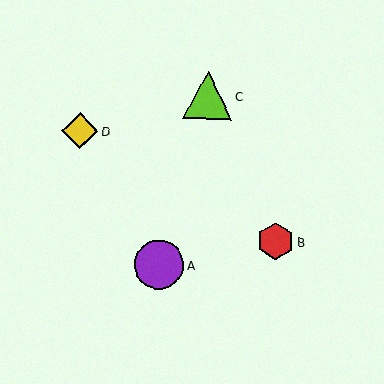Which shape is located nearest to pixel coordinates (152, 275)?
The purple circle (labeled A) at (159, 264) is nearest to that location.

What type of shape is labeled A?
Shape A is a purple circle.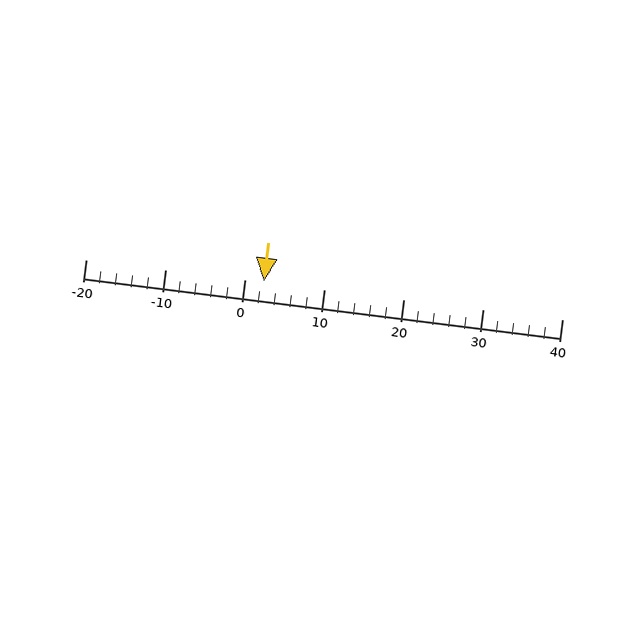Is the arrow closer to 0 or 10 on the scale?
The arrow is closer to 0.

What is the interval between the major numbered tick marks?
The major tick marks are spaced 10 units apart.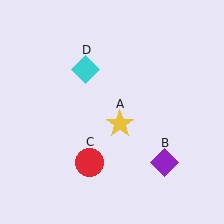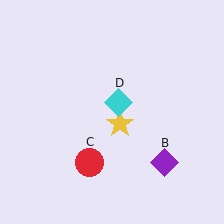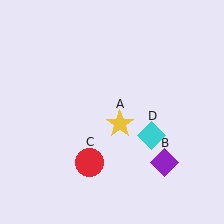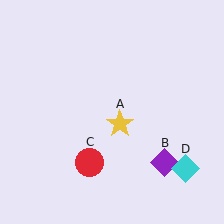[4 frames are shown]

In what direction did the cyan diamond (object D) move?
The cyan diamond (object D) moved down and to the right.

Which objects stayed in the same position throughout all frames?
Yellow star (object A) and purple diamond (object B) and red circle (object C) remained stationary.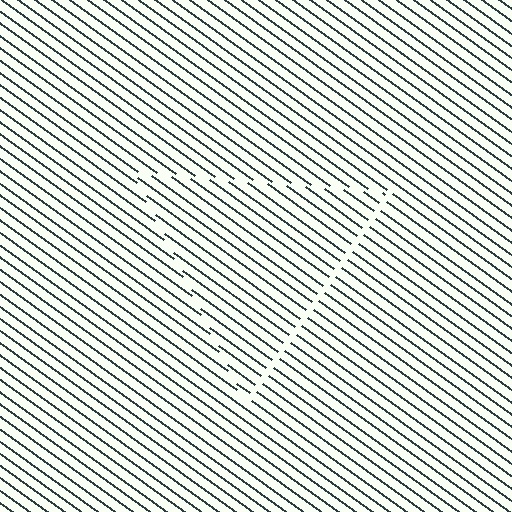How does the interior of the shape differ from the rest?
The interior of the shape contains the same grating, shifted by half a period — the contour is defined by the phase discontinuity where line-ends from the inner and outer gratings abut.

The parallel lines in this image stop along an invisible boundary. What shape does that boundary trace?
An illusory triangle. The interior of the shape contains the same grating, shifted by half a period — the contour is defined by the phase discontinuity where line-ends from the inner and outer gratings abut.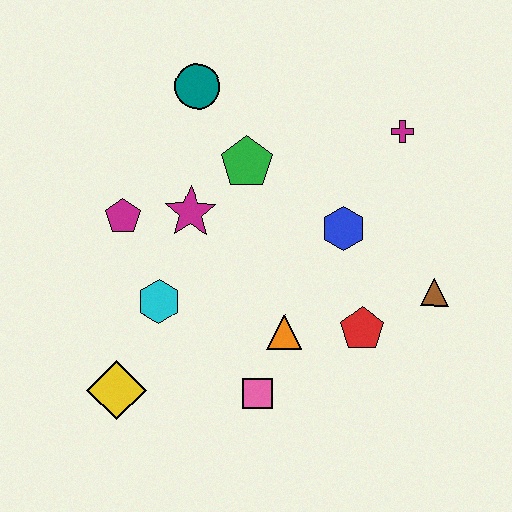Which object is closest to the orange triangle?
The pink square is closest to the orange triangle.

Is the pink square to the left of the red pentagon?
Yes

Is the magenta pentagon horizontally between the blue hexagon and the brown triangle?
No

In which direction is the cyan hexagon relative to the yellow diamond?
The cyan hexagon is above the yellow diamond.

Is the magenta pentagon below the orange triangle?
No